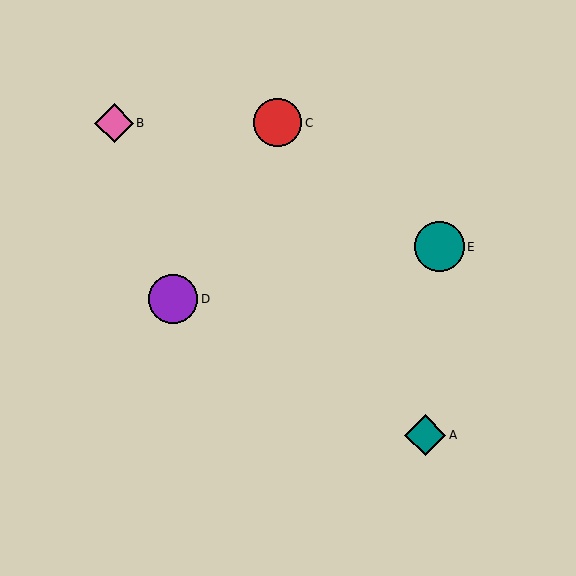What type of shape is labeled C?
Shape C is a red circle.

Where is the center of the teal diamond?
The center of the teal diamond is at (425, 435).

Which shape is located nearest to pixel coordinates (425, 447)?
The teal diamond (labeled A) at (425, 435) is nearest to that location.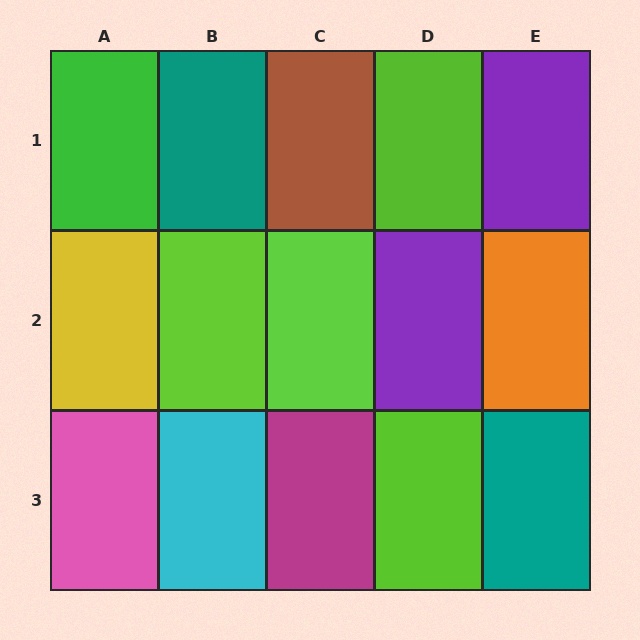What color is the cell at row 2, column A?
Yellow.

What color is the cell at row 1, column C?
Brown.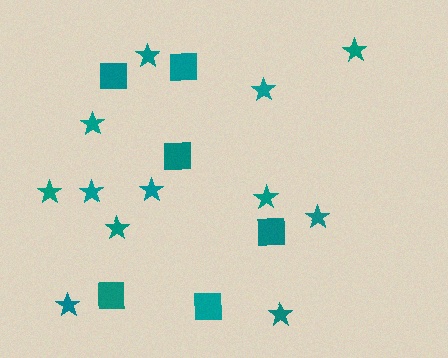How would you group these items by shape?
There are 2 groups: one group of stars (12) and one group of squares (6).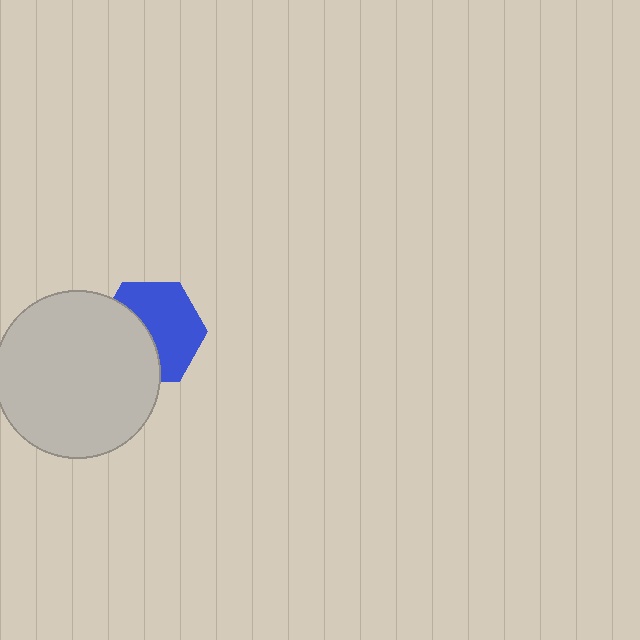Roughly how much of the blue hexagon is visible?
About half of it is visible (roughly 59%).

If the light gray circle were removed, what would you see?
You would see the complete blue hexagon.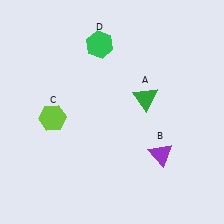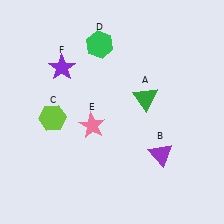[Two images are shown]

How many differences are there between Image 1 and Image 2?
There are 2 differences between the two images.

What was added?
A pink star (E), a purple star (F) were added in Image 2.